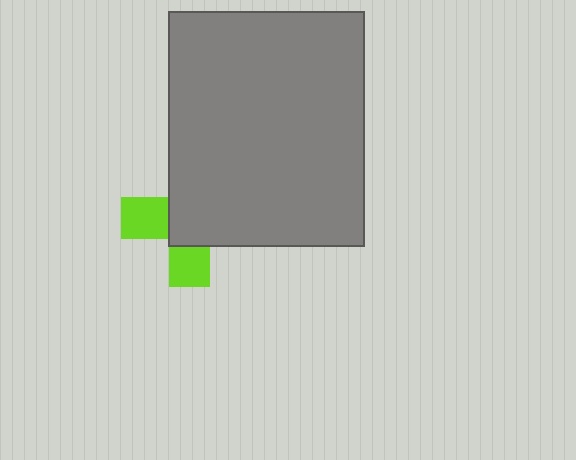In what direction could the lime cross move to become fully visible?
The lime cross could move toward the lower-left. That would shift it out from behind the gray rectangle entirely.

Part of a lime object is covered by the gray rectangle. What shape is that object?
It is a cross.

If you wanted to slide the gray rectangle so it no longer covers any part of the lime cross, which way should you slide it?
Slide it toward the upper-right — that is the most direct way to separate the two shapes.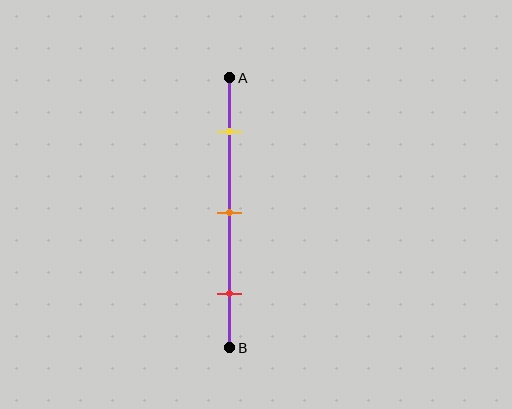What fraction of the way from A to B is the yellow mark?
The yellow mark is approximately 20% (0.2) of the way from A to B.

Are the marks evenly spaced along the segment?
Yes, the marks are approximately evenly spaced.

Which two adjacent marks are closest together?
The yellow and orange marks are the closest adjacent pair.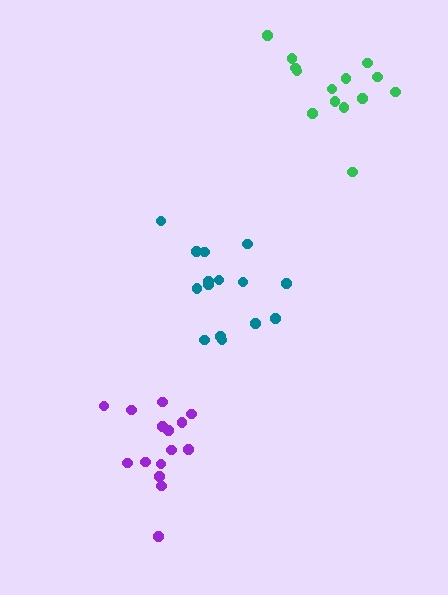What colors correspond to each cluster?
The clusters are colored: green, teal, purple.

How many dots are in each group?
Group 1: 14 dots, Group 2: 15 dots, Group 3: 15 dots (44 total).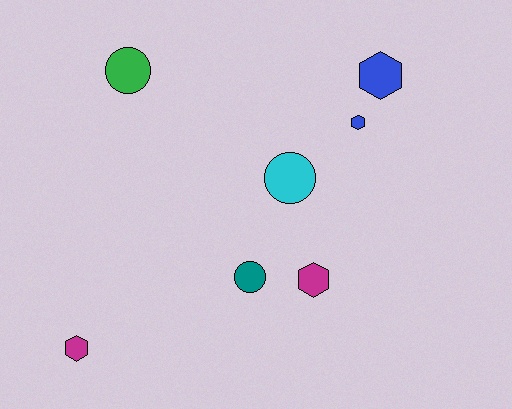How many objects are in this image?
There are 7 objects.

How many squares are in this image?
There are no squares.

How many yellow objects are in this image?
There are no yellow objects.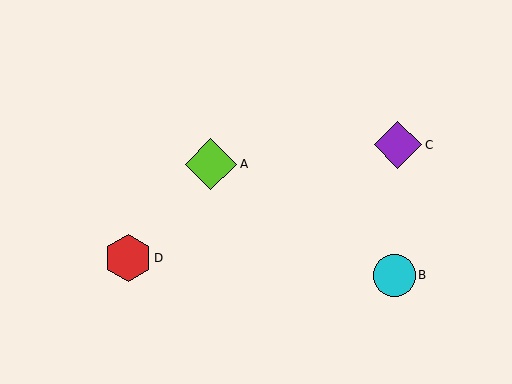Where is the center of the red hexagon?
The center of the red hexagon is at (128, 258).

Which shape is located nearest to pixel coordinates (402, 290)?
The cyan circle (labeled B) at (394, 275) is nearest to that location.